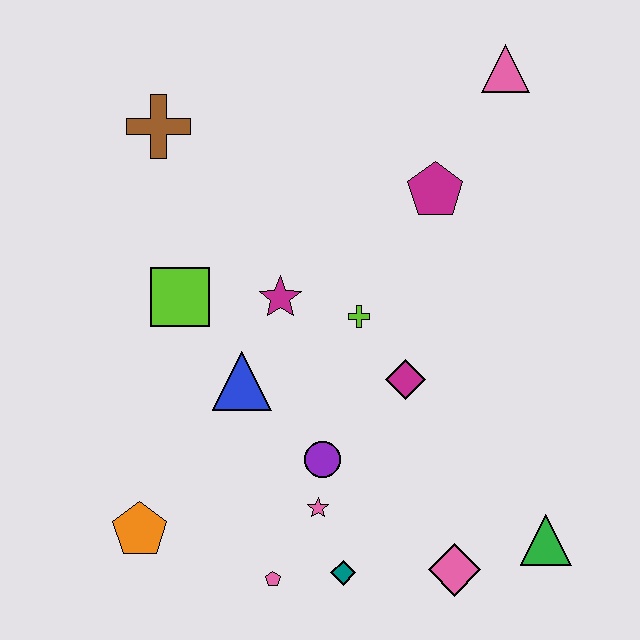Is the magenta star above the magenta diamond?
Yes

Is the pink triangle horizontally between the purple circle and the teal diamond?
No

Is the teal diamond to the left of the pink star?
No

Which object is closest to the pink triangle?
The magenta pentagon is closest to the pink triangle.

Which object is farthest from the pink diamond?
The brown cross is farthest from the pink diamond.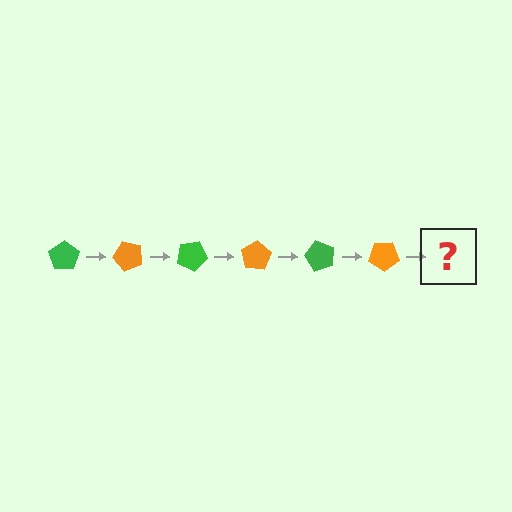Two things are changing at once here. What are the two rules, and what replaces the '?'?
The two rules are that it rotates 50 degrees each step and the color cycles through green and orange. The '?' should be a green pentagon, rotated 300 degrees from the start.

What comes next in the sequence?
The next element should be a green pentagon, rotated 300 degrees from the start.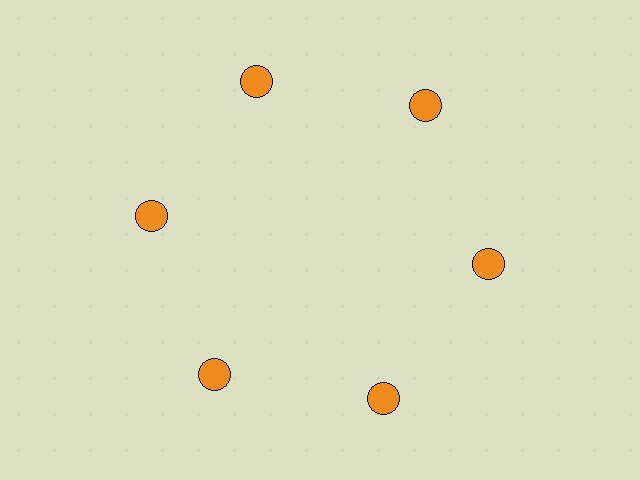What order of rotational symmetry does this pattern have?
This pattern has 6-fold rotational symmetry.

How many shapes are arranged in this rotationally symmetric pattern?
There are 6 shapes, arranged in 6 groups of 1.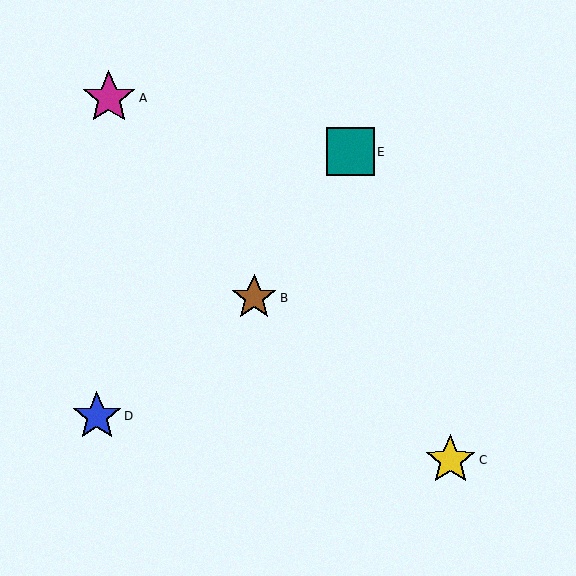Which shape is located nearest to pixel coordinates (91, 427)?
The blue star (labeled D) at (97, 416) is nearest to that location.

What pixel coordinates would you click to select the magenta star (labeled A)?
Click at (109, 98) to select the magenta star A.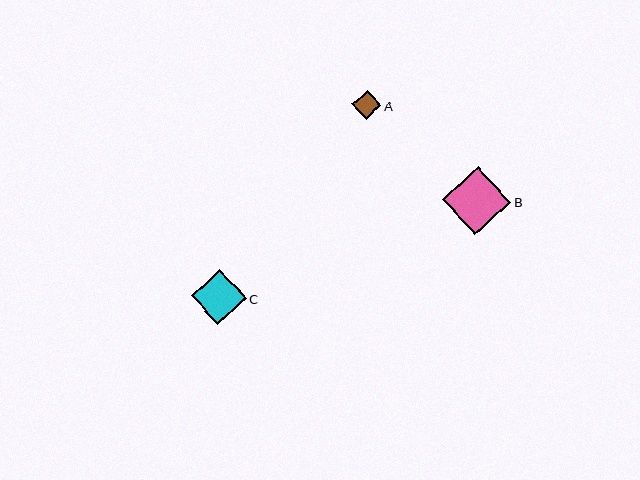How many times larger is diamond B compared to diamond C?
Diamond B is approximately 1.2 times the size of diamond C.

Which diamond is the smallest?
Diamond A is the smallest with a size of approximately 29 pixels.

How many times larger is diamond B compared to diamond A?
Diamond B is approximately 2.3 times the size of diamond A.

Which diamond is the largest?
Diamond B is the largest with a size of approximately 68 pixels.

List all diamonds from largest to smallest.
From largest to smallest: B, C, A.